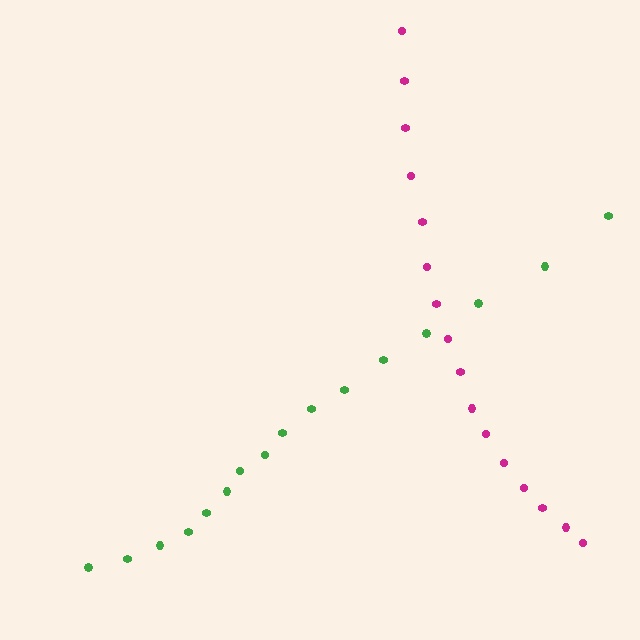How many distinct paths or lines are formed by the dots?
There are 2 distinct paths.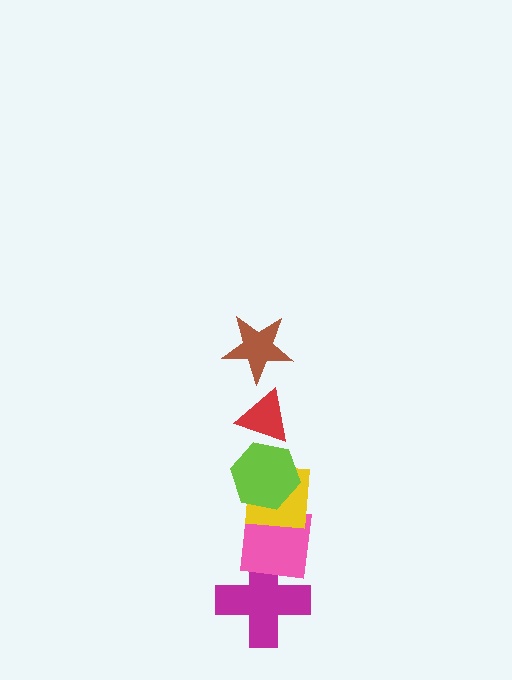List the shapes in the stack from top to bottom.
From top to bottom: the brown star, the red triangle, the lime hexagon, the yellow square, the pink square, the magenta cross.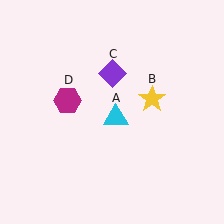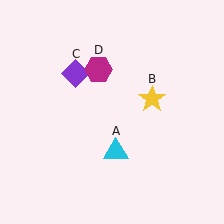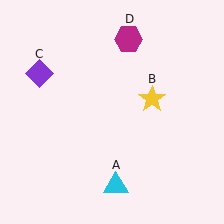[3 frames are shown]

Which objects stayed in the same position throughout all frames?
Yellow star (object B) remained stationary.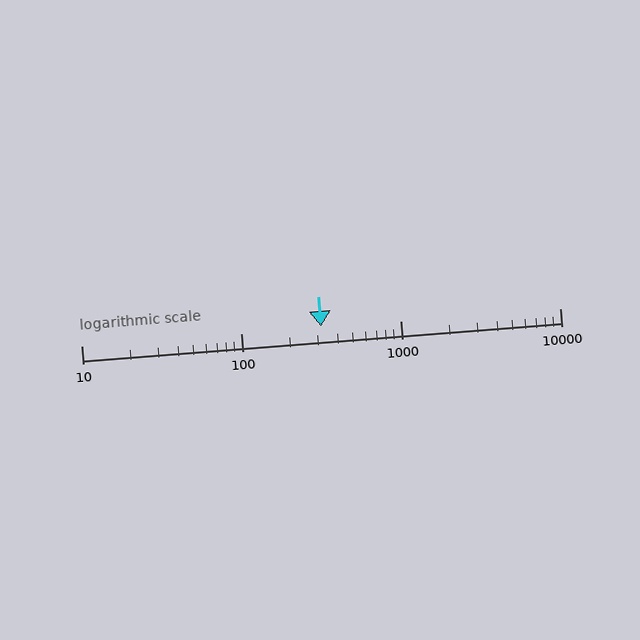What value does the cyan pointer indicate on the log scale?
The pointer indicates approximately 320.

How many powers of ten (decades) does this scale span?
The scale spans 3 decades, from 10 to 10000.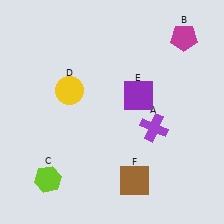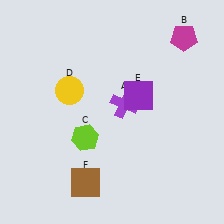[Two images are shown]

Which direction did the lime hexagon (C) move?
The lime hexagon (C) moved up.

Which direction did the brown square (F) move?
The brown square (F) moved left.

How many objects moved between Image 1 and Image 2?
3 objects moved between the two images.